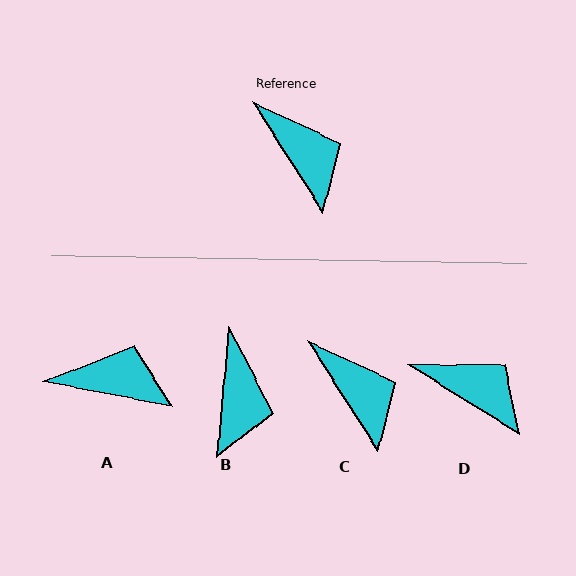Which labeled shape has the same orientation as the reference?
C.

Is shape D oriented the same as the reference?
No, it is off by about 26 degrees.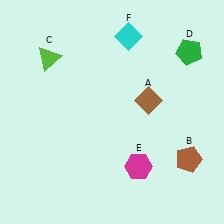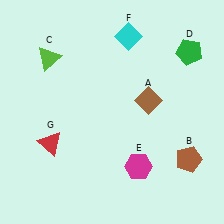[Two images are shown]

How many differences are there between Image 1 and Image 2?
There is 1 difference between the two images.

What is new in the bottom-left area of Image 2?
A red triangle (G) was added in the bottom-left area of Image 2.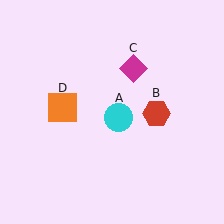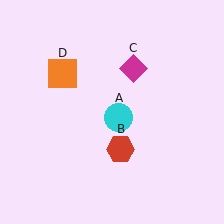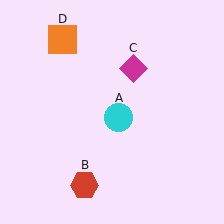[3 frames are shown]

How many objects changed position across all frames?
2 objects changed position: red hexagon (object B), orange square (object D).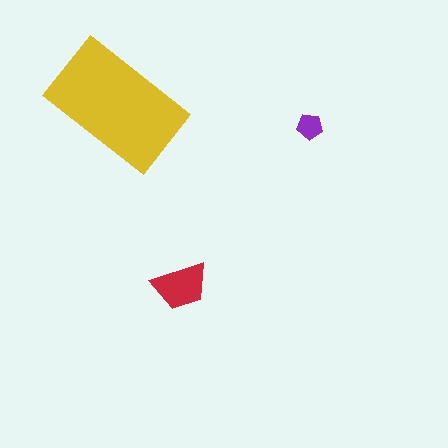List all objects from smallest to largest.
The purple pentagon, the red trapezoid, the yellow rectangle.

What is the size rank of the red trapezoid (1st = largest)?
2nd.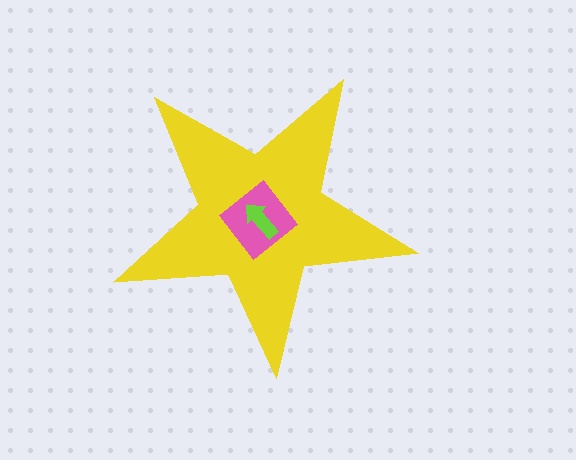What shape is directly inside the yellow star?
The pink diamond.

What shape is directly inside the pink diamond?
The lime arrow.